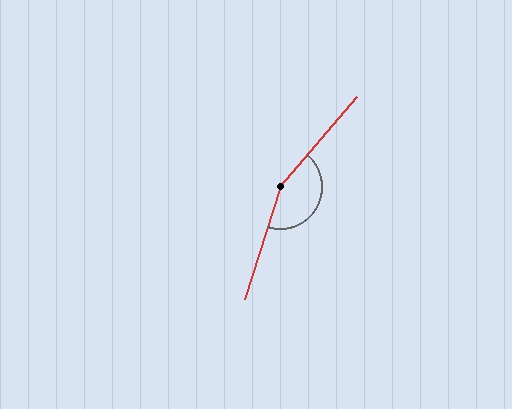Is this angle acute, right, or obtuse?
It is obtuse.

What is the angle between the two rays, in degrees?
Approximately 157 degrees.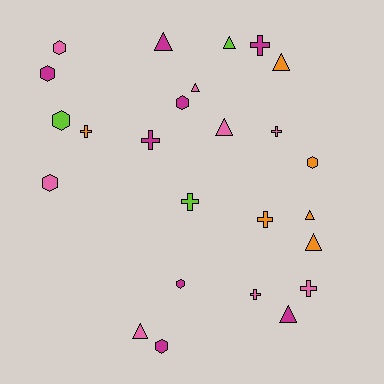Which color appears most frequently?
Magenta, with 8 objects.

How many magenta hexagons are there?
There are 4 magenta hexagons.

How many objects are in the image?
There are 25 objects.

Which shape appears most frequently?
Triangle, with 9 objects.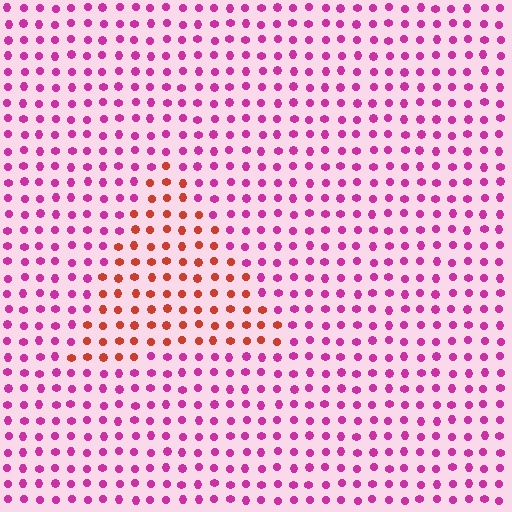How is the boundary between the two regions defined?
The boundary is defined purely by a slight shift in hue (about 51 degrees). Spacing, size, and orientation are identical on both sides.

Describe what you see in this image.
The image is filled with small magenta elements in a uniform arrangement. A triangle-shaped region is visible where the elements are tinted to a slightly different hue, forming a subtle color boundary.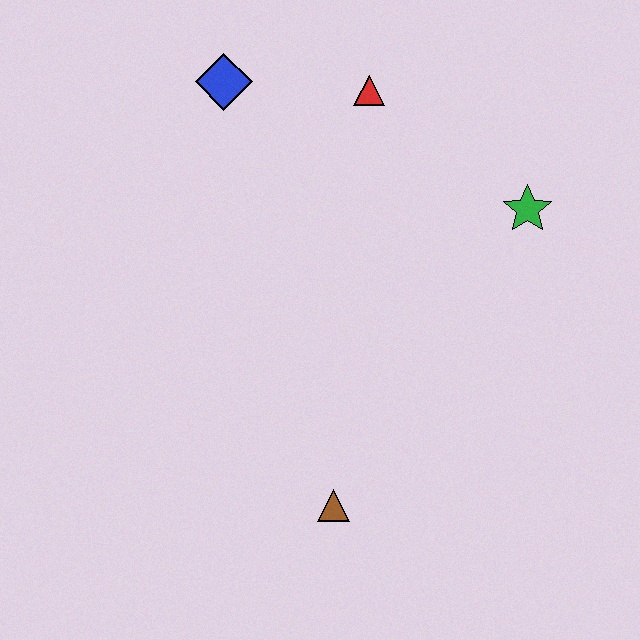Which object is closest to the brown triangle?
The green star is closest to the brown triangle.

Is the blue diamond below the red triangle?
No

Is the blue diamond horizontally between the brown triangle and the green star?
No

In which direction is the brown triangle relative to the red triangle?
The brown triangle is below the red triangle.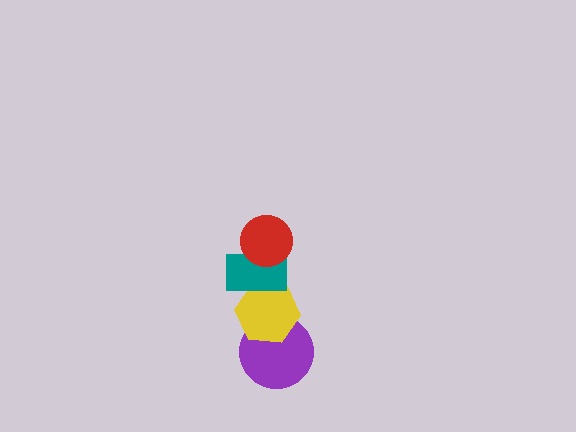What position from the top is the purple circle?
The purple circle is 4th from the top.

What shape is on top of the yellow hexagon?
The teal rectangle is on top of the yellow hexagon.